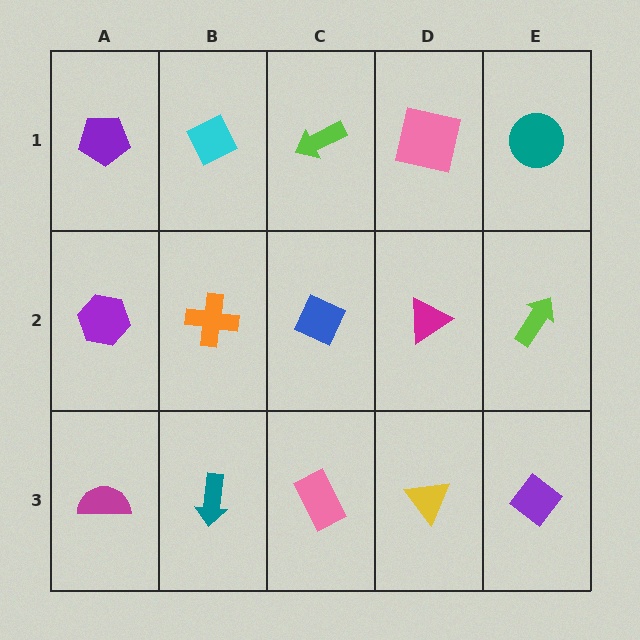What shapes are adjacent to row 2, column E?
A teal circle (row 1, column E), a purple diamond (row 3, column E), a magenta triangle (row 2, column D).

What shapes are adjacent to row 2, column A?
A purple pentagon (row 1, column A), a magenta semicircle (row 3, column A), an orange cross (row 2, column B).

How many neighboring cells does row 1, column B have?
3.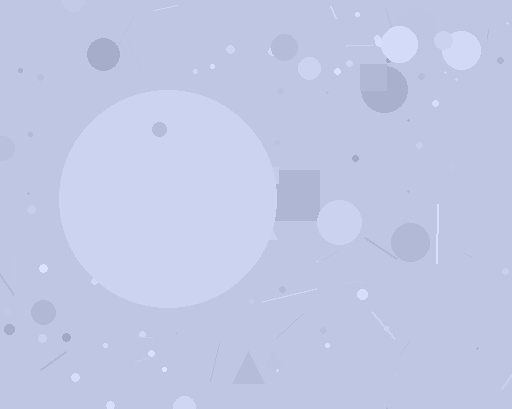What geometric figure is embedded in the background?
A circle is embedded in the background.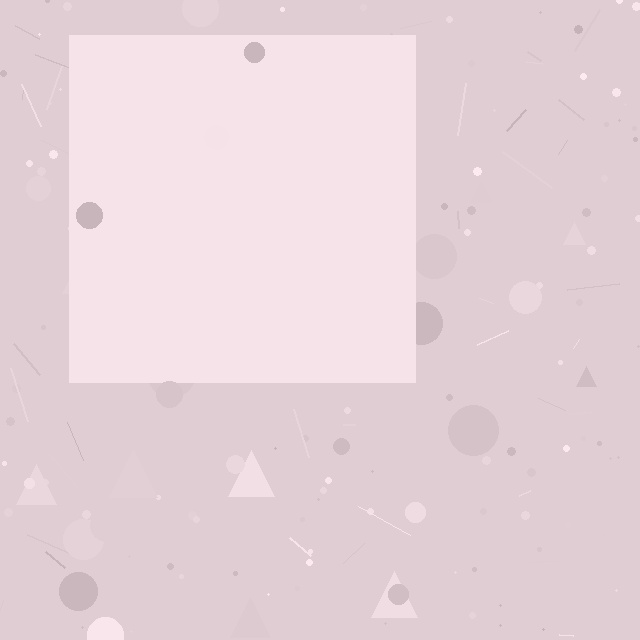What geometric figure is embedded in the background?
A square is embedded in the background.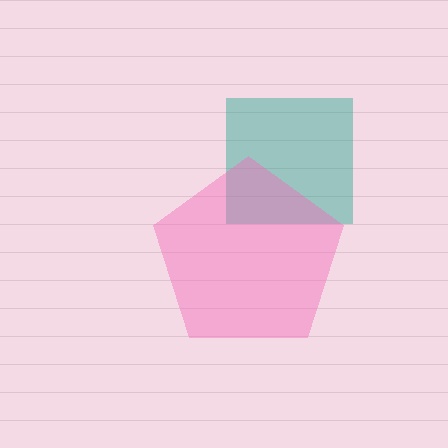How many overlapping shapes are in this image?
There are 2 overlapping shapes in the image.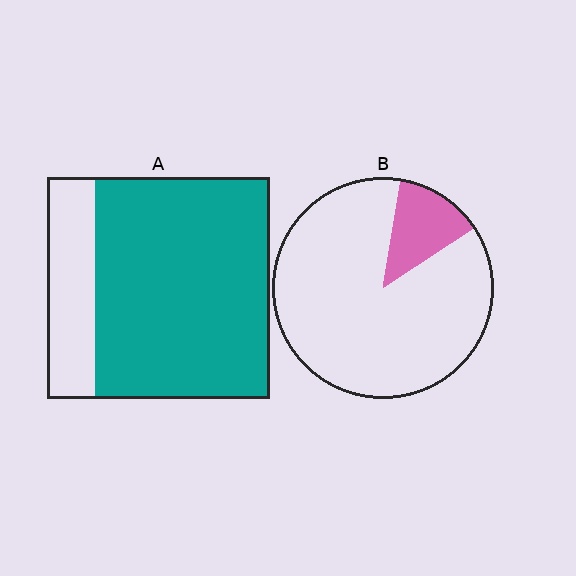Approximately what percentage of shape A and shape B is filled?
A is approximately 80% and B is approximately 15%.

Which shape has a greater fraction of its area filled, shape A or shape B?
Shape A.